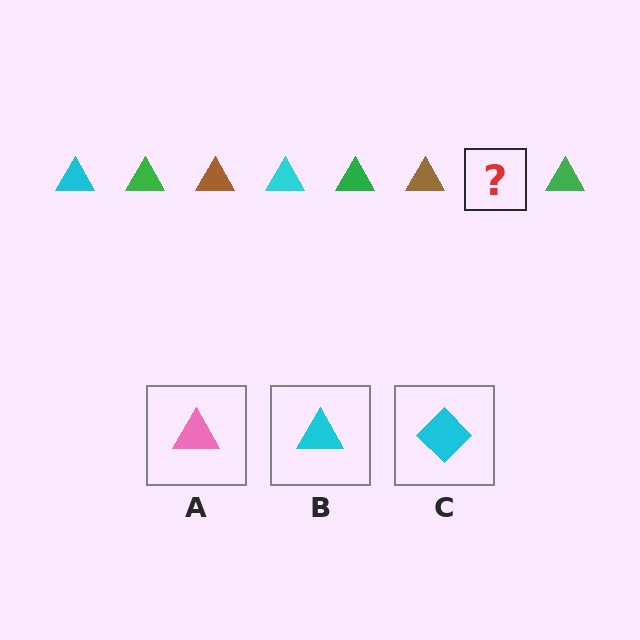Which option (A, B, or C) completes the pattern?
B.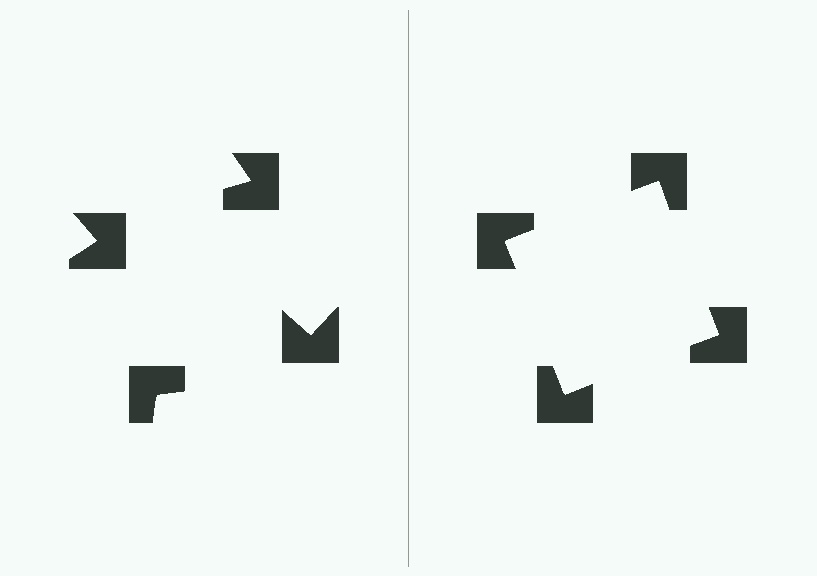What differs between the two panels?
The notched squares are positioned identically on both sides; only the wedge orientations differ. On the right they align to a square; on the left they are misaligned.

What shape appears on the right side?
An illusory square.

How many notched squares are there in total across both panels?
8 — 4 on each side.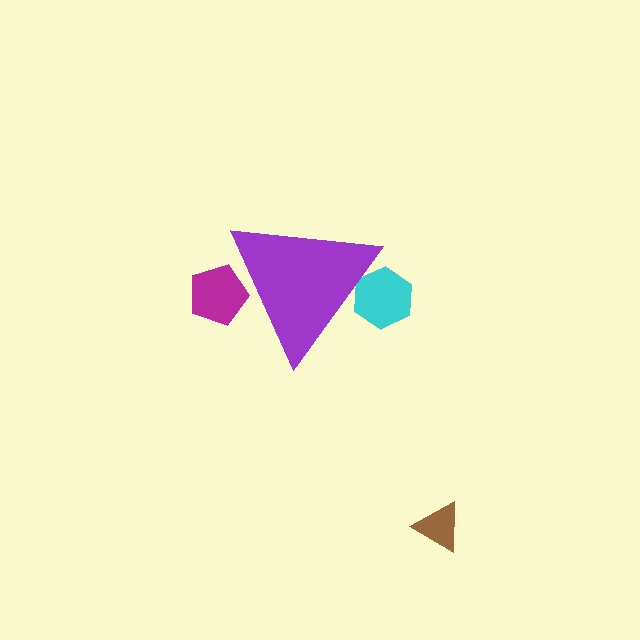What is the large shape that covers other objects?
A purple triangle.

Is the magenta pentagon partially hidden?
Yes, the magenta pentagon is partially hidden behind the purple triangle.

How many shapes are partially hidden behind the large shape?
2 shapes are partially hidden.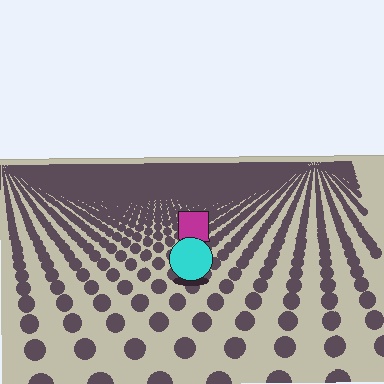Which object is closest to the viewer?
The cyan circle is closest. The texture marks near it are larger and more spread out.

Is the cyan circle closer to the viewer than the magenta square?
Yes. The cyan circle is closer — you can tell from the texture gradient: the ground texture is coarser near it.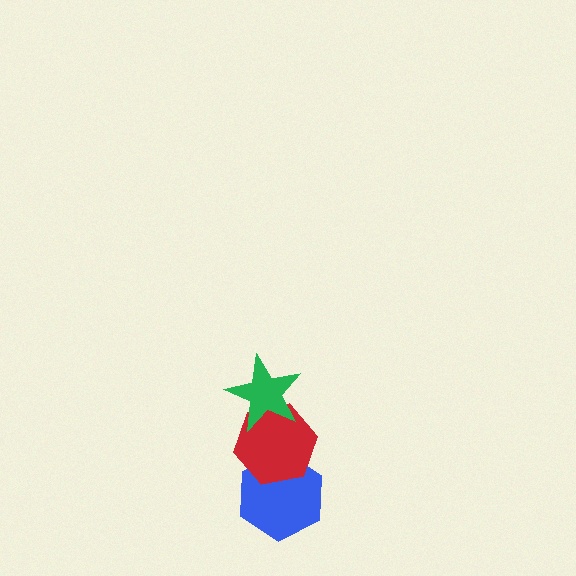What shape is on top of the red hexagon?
The green star is on top of the red hexagon.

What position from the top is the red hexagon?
The red hexagon is 2nd from the top.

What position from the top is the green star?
The green star is 1st from the top.